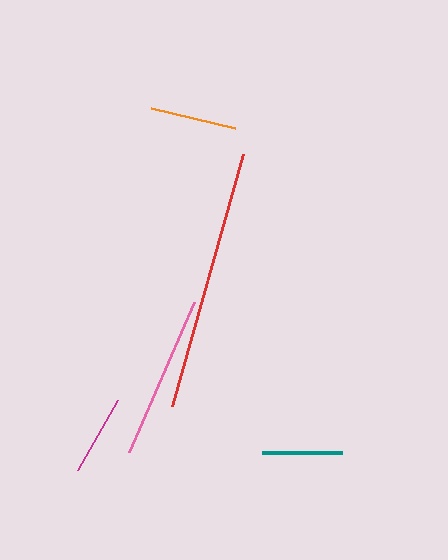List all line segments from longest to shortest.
From longest to shortest: red, pink, orange, teal, magenta.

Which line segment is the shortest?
The magenta line is the shortest at approximately 80 pixels.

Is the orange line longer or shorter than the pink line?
The pink line is longer than the orange line.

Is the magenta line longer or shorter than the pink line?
The pink line is longer than the magenta line.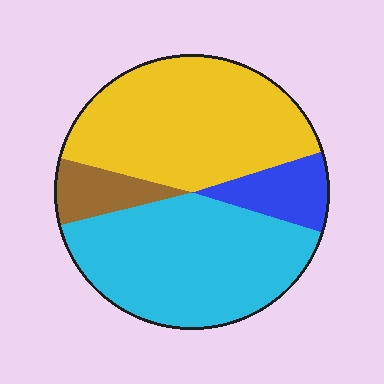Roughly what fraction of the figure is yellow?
Yellow covers 41% of the figure.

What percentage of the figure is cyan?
Cyan takes up about two fifths (2/5) of the figure.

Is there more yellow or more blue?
Yellow.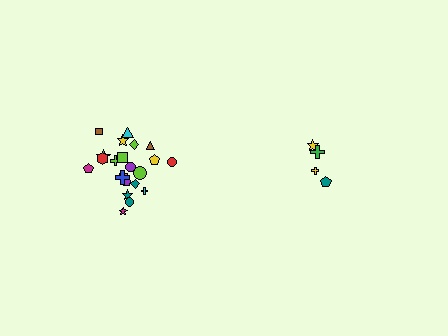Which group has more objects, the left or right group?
The left group.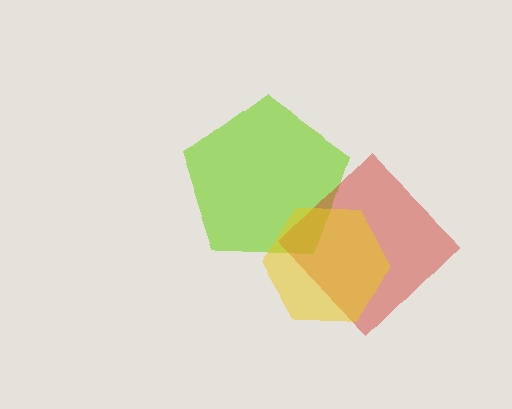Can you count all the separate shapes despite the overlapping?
Yes, there are 3 separate shapes.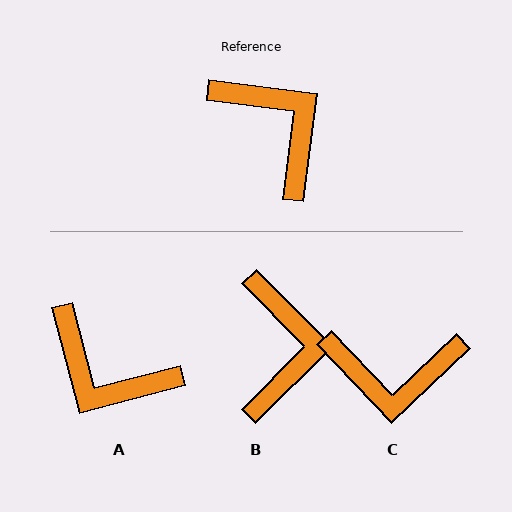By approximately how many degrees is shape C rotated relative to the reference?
Approximately 129 degrees clockwise.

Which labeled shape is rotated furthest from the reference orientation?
A, about 158 degrees away.